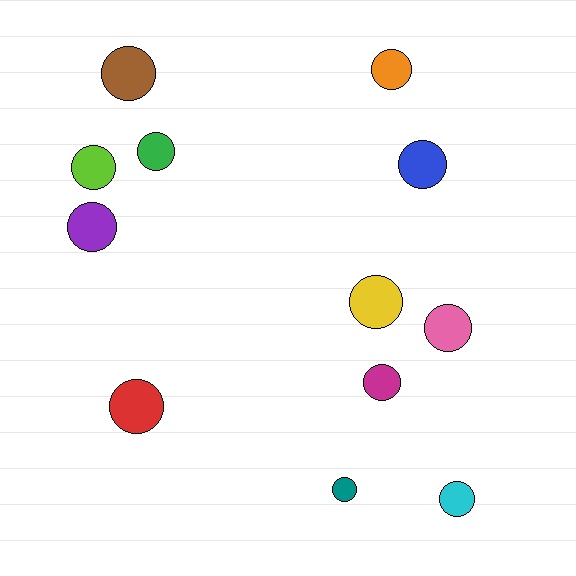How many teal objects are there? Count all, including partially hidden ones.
There is 1 teal object.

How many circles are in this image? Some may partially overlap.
There are 12 circles.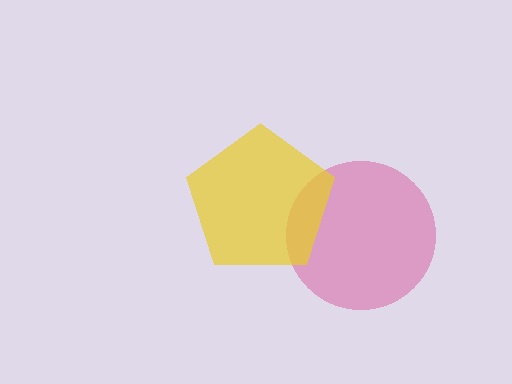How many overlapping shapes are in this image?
There are 2 overlapping shapes in the image.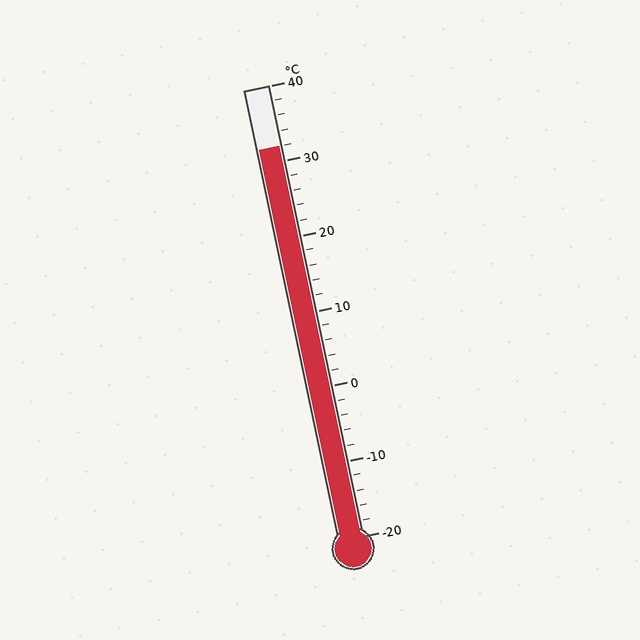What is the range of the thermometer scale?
The thermometer scale ranges from -20°C to 40°C.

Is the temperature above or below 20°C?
The temperature is above 20°C.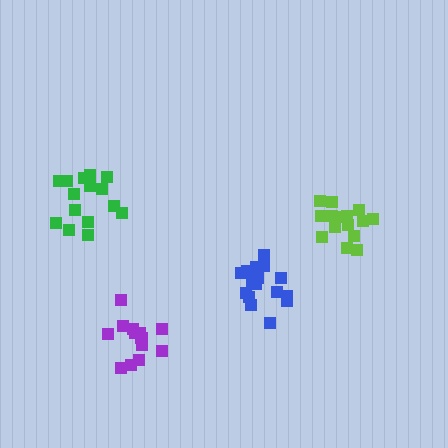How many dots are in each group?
Group 1: 16 dots, Group 2: 14 dots, Group 3: 15 dots, Group 4: 15 dots (60 total).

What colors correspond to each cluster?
The clusters are colored: blue, purple, lime, green.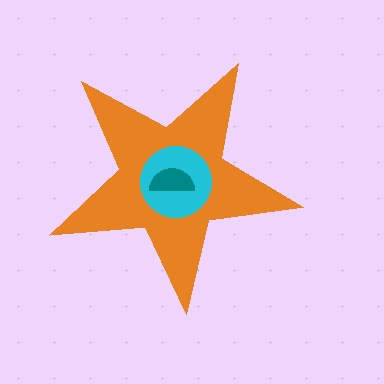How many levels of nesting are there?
3.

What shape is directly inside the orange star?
The cyan circle.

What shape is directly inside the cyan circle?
The teal semicircle.